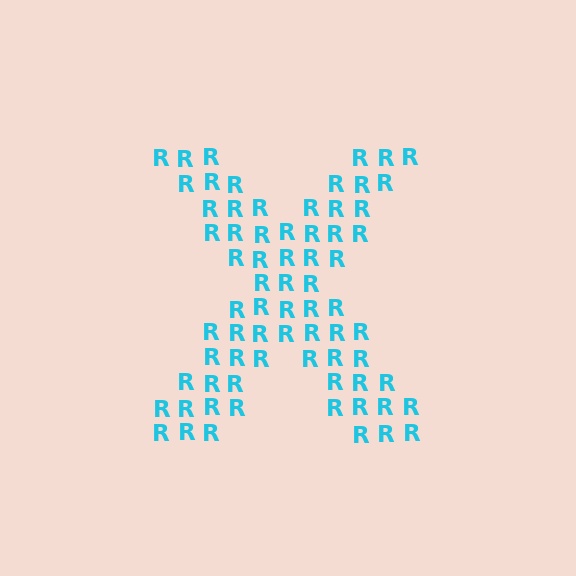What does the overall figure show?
The overall figure shows the letter X.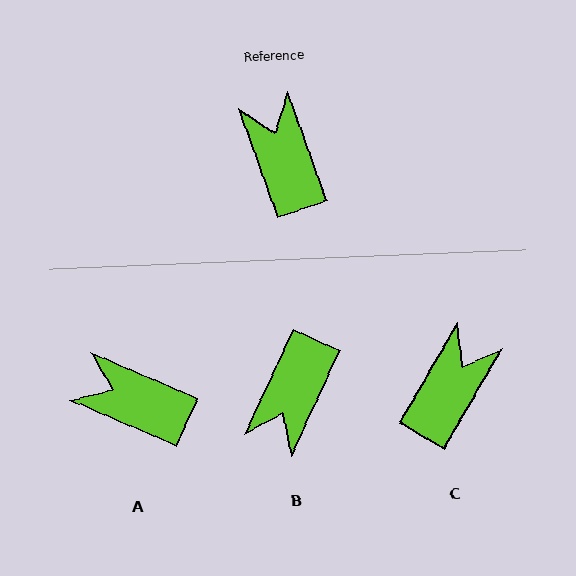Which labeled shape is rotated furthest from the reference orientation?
B, about 136 degrees away.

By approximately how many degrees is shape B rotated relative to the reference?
Approximately 136 degrees counter-clockwise.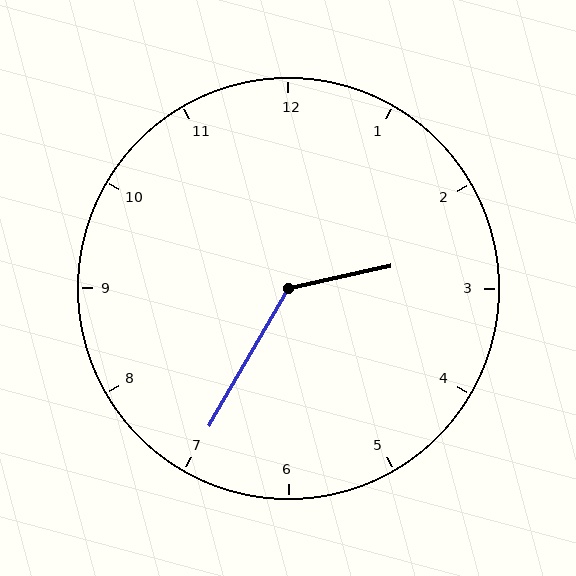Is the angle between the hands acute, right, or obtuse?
It is obtuse.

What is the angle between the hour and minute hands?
Approximately 132 degrees.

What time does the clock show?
2:35.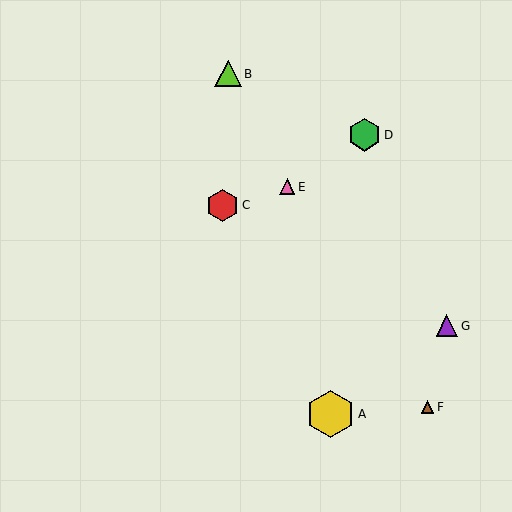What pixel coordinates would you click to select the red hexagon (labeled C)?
Click at (223, 205) to select the red hexagon C.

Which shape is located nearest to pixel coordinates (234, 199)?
The red hexagon (labeled C) at (223, 205) is nearest to that location.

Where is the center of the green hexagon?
The center of the green hexagon is at (365, 135).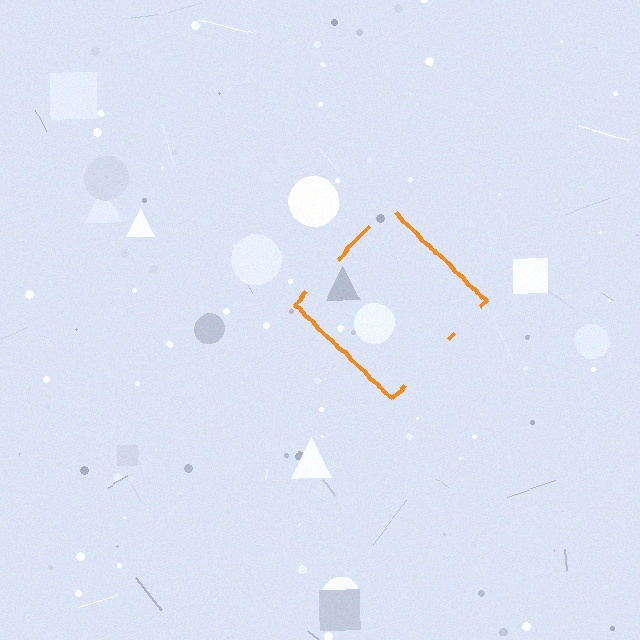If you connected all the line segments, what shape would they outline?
They would outline a diamond.